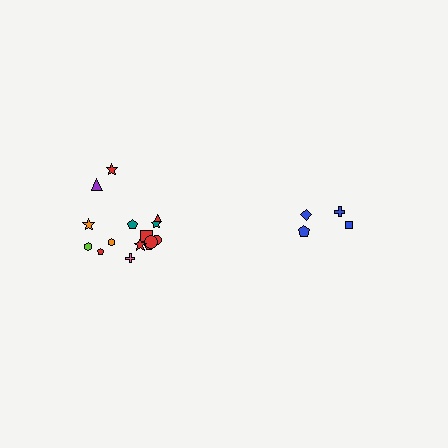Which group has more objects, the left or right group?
The left group.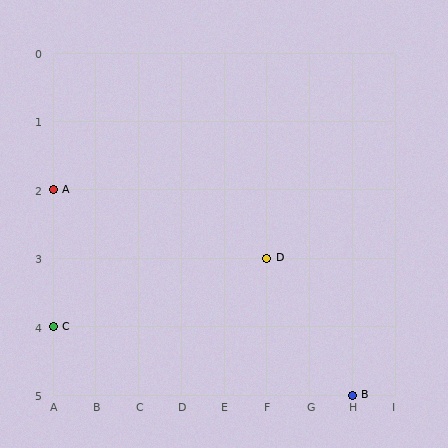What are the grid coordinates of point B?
Point B is at grid coordinates (H, 5).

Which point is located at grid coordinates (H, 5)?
Point B is at (H, 5).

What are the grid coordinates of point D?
Point D is at grid coordinates (F, 3).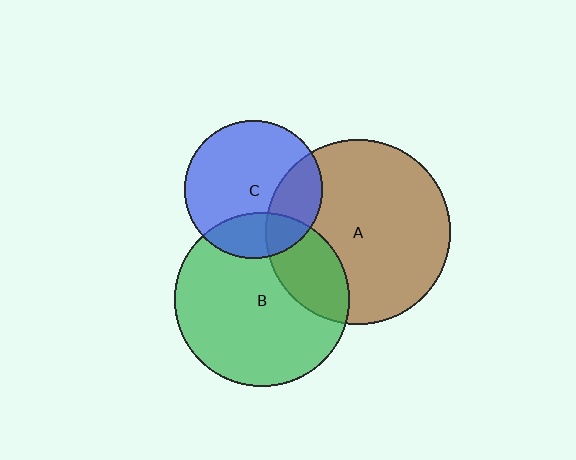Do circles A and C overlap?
Yes.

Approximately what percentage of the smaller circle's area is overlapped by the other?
Approximately 25%.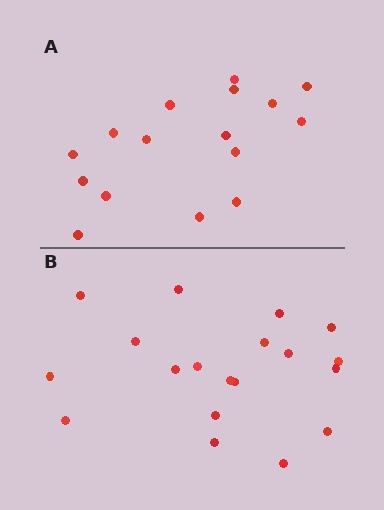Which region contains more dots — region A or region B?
Region B (the bottom region) has more dots.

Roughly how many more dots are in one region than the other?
Region B has just a few more — roughly 2 or 3 more dots than region A.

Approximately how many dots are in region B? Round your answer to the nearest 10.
About 20 dots. (The exact count is 19, which rounds to 20.)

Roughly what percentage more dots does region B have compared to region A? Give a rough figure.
About 20% more.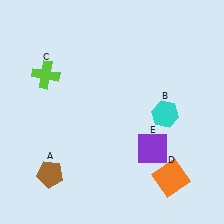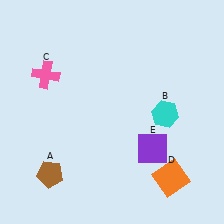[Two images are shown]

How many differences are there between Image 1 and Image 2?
There is 1 difference between the two images.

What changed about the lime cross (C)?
In Image 1, C is lime. In Image 2, it changed to pink.